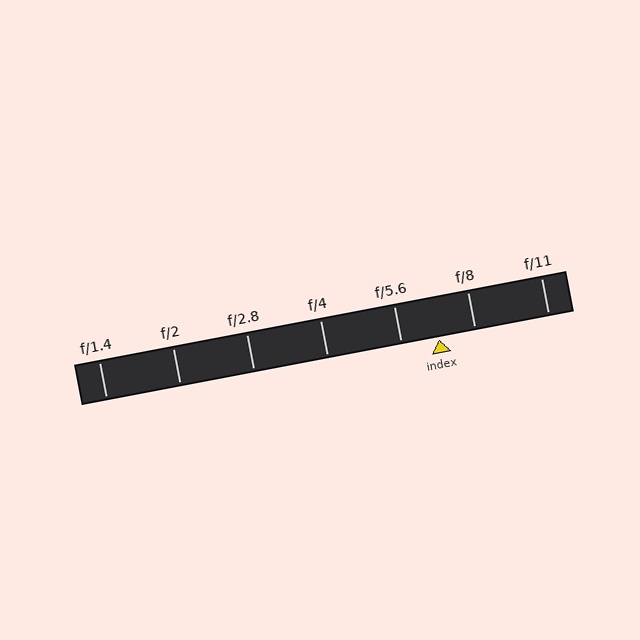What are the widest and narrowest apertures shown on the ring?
The widest aperture shown is f/1.4 and the narrowest is f/11.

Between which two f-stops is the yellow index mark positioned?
The index mark is between f/5.6 and f/8.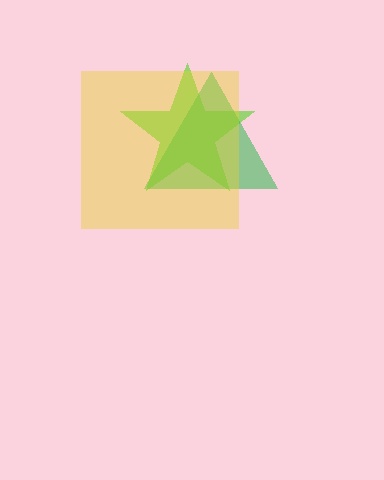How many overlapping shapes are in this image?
There are 3 overlapping shapes in the image.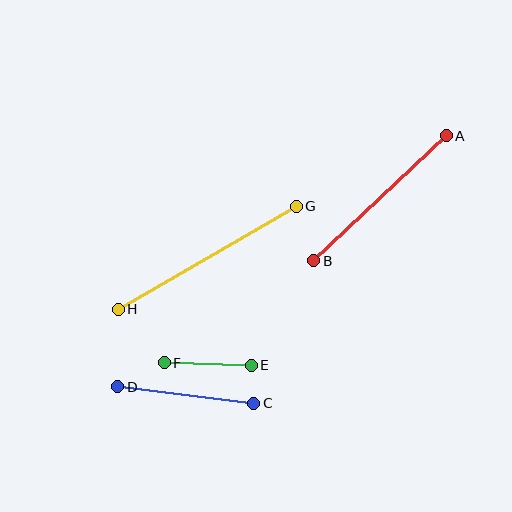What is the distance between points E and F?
The distance is approximately 87 pixels.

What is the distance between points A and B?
The distance is approximately 183 pixels.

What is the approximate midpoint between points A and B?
The midpoint is at approximately (380, 198) pixels.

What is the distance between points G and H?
The distance is approximately 206 pixels.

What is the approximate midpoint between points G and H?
The midpoint is at approximately (207, 258) pixels.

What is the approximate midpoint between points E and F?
The midpoint is at approximately (208, 364) pixels.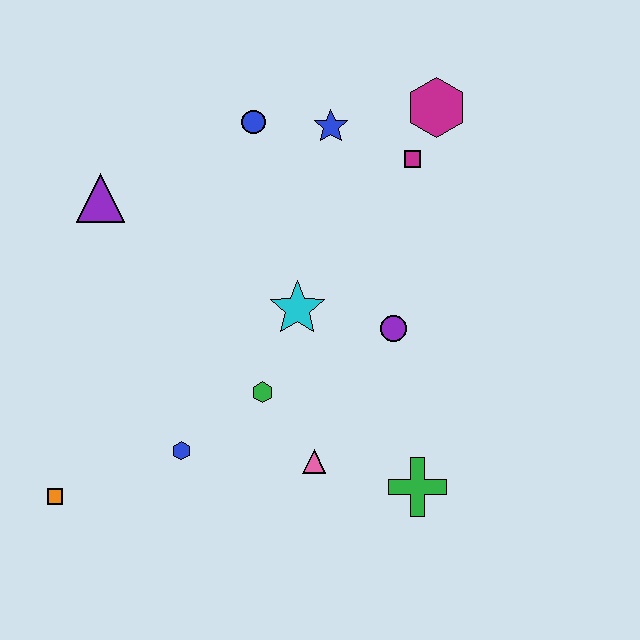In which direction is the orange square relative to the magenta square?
The orange square is to the left of the magenta square.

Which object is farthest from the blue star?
The orange square is farthest from the blue star.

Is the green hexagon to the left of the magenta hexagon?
Yes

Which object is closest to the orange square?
The blue hexagon is closest to the orange square.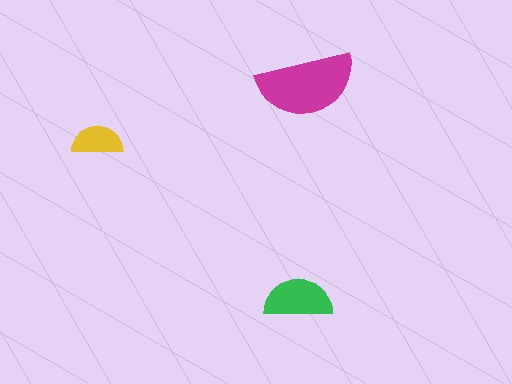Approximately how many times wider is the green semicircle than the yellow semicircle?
About 1.5 times wider.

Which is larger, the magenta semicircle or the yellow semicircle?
The magenta one.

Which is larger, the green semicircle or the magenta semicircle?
The magenta one.